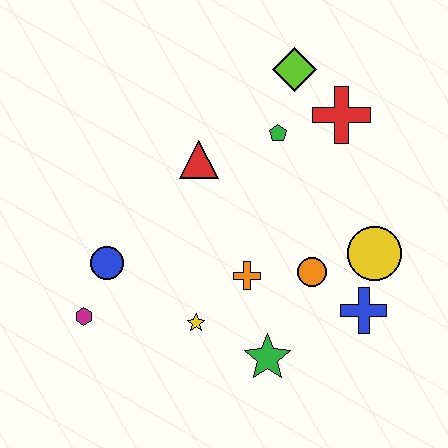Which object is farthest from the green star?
The lime diamond is farthest from the green star.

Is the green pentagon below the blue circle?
No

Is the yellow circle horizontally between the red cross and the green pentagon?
No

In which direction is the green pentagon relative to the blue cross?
The green pentagon is above the blue cross.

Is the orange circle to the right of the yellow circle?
No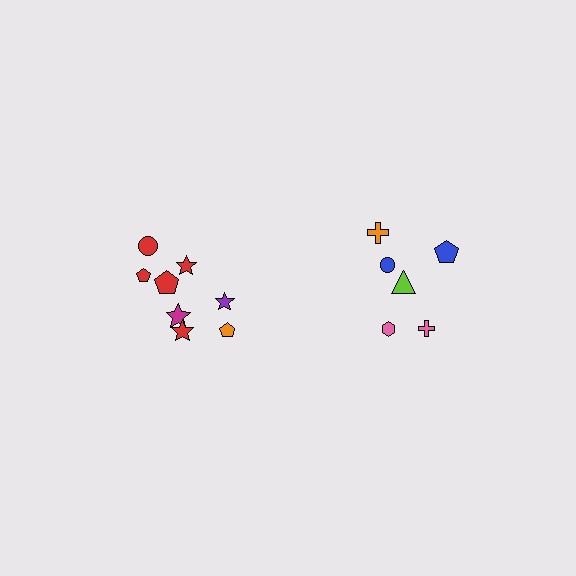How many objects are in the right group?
There are 6 objects.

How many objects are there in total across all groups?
There are 14 objects.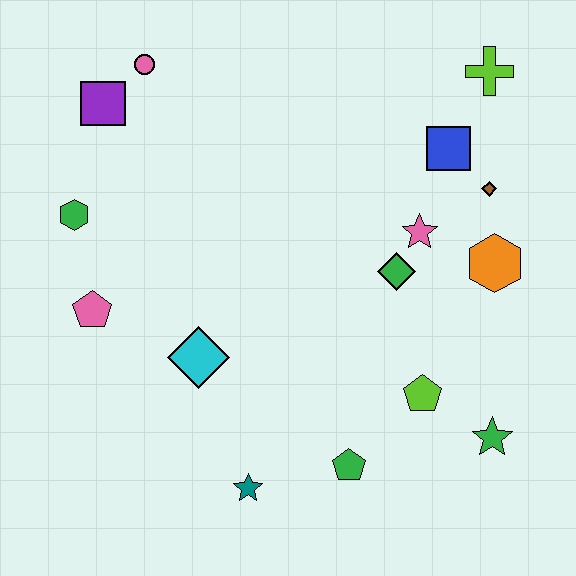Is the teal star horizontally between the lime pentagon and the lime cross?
No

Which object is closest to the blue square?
The brown diamond is closest to the blue square.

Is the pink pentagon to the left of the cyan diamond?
Yes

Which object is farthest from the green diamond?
The purple square is farthest from the green diamond.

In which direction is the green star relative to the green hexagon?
The green star is to the right of the green hexagon.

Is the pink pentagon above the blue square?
No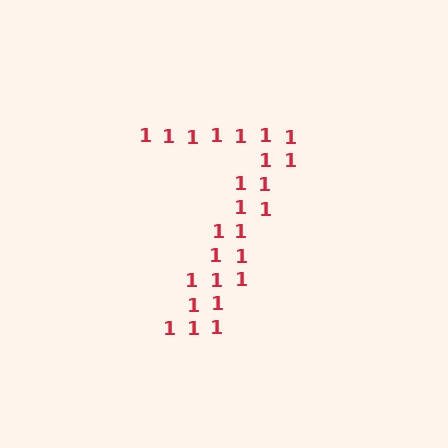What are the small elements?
The small elements are digit 1's.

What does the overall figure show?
The overall figure shows the digit 7.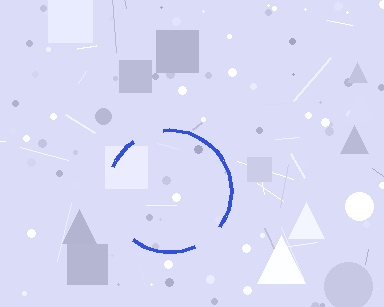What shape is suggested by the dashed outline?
The dashed outline suggests a circle.